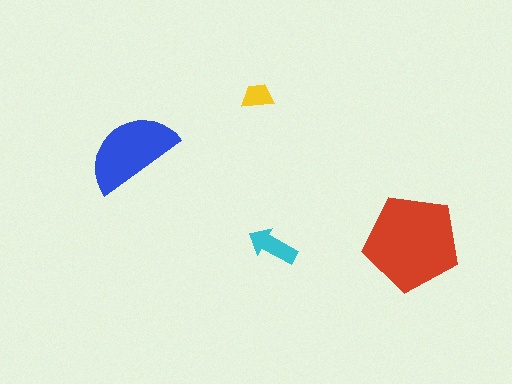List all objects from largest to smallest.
The red pentagon, the blue semicircle, the cyan arrow, the yellow trapezoid.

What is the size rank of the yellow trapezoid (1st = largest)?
4th.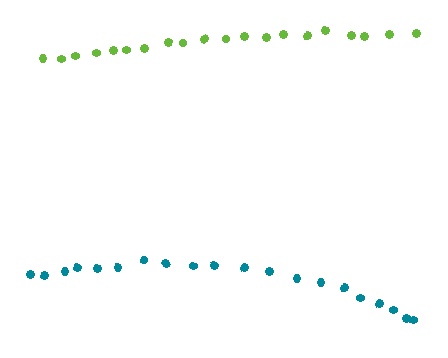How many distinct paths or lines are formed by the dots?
There are 2 distinct paths.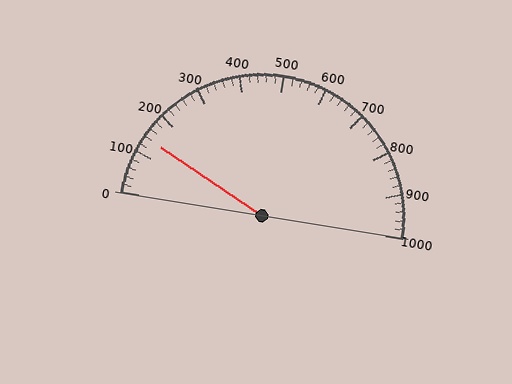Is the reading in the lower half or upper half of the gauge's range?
The reading is in the lower half of the range (0 to 1000).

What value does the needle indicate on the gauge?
The needle indicates approximately 140.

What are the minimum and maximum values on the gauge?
The gauge ranges from 0 to 1000.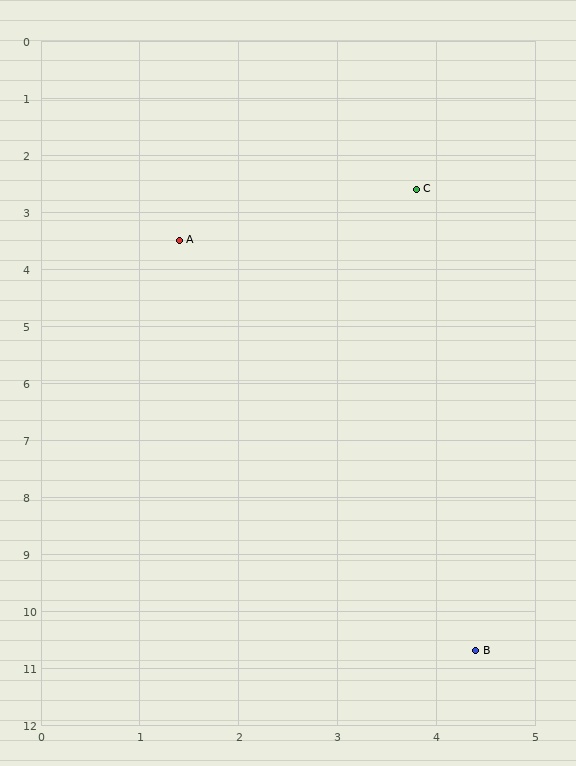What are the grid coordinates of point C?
Point C is at approximately (3.8, 2.6).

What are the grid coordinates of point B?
Point B is at approximately (4.4, 10.7).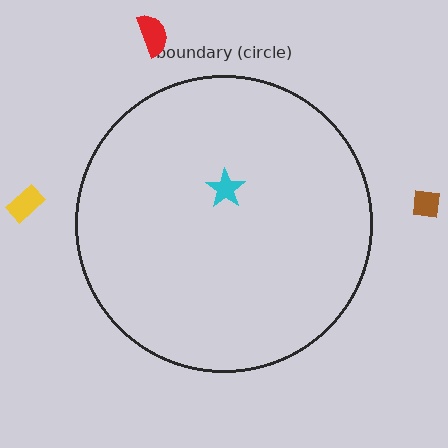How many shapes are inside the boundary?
1 inside, 3 outside.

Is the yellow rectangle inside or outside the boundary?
Outside.